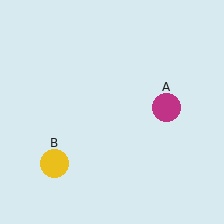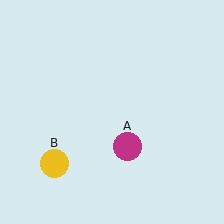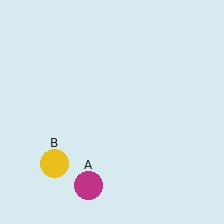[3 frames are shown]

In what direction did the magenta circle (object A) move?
The magenta circle (object A) moved down and to the left.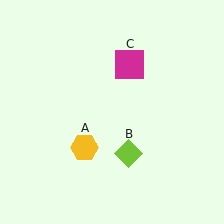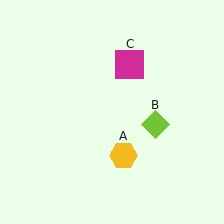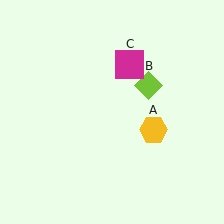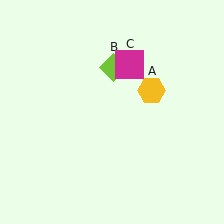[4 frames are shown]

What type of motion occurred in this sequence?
The yellow hexagon (object A), lime diamond (object B) rotated counterclockwise around the center of the scene.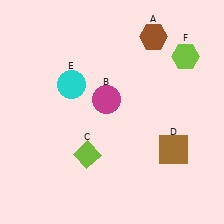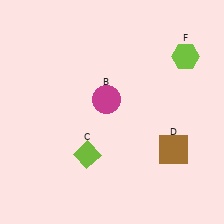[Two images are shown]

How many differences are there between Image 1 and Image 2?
There are 2 differences between the two images.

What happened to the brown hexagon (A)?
The brown hexagon (A) was removed in Image 2. It was in the top-right area of Image 1.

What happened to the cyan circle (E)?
The cyan circle (E) was removed in Image 2. It was in the top-left area of Image 1.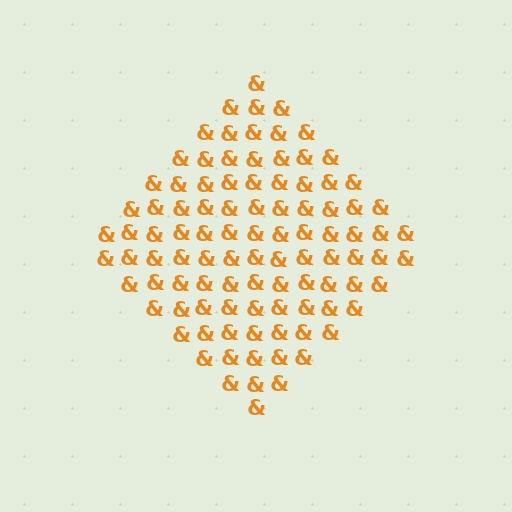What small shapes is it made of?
It is made of small ampersands.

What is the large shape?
The large shape is a diamond.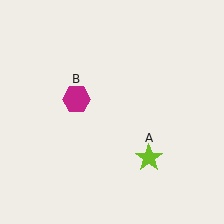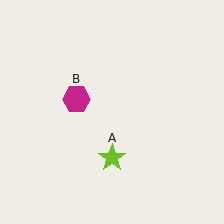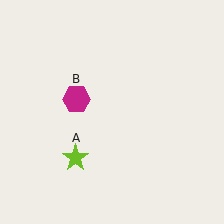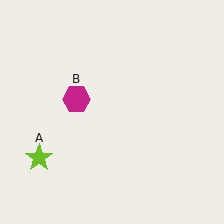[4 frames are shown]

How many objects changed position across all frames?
1 object changed position: lime star (object A).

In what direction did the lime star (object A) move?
The lime star (object A) moved left.